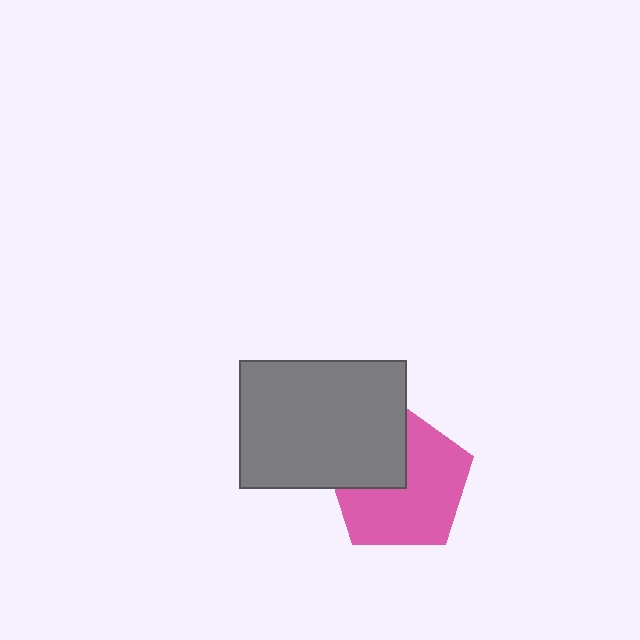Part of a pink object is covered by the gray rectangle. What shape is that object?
It is a pentagon.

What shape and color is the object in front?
The object in front is a gray rectangle.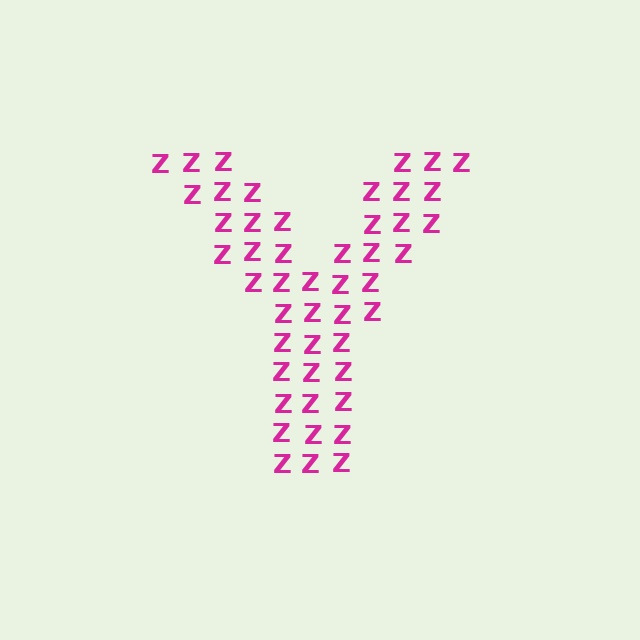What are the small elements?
The small elements are letter Z's.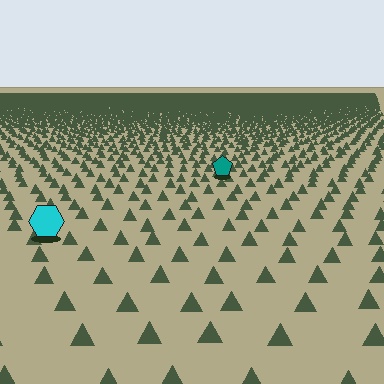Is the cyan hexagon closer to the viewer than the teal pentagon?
Yes. The cyan hexagon is closer — you can tell from the texture gradient: the ground texture is coarser near it.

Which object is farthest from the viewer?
The teal pentagon is farthest from the viewer. It appears smaller and the ground texture around it is denser.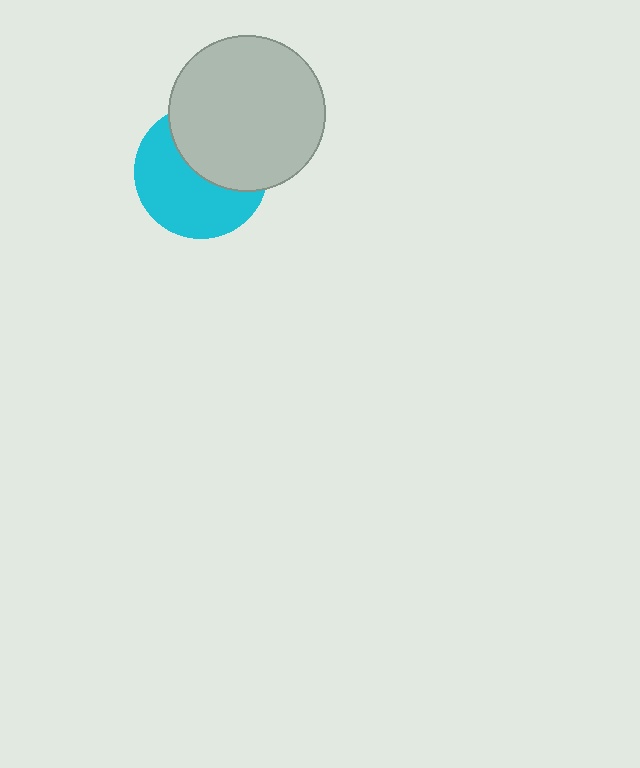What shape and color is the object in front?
The object in front is a light gray circle.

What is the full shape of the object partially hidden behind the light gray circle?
The partially hidden object is a cyan circle.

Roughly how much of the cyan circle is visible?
About half of it is visible (roughly 56%).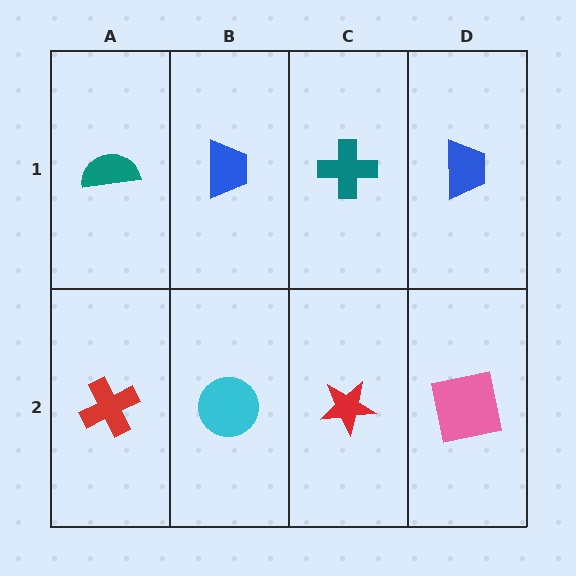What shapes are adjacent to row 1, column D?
A pink square (row 2, column D), a teal cross (row 1, column C).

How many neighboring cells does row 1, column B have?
3.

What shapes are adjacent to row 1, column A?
A red cross (row 2, column A), a blue trapezoid (row 1, column B).